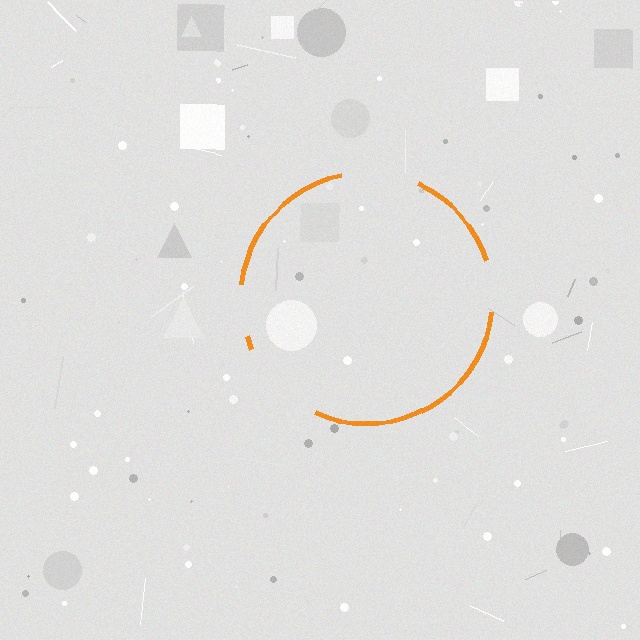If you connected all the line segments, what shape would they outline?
They would outline a circle.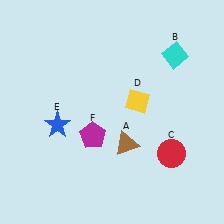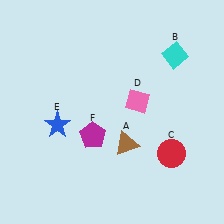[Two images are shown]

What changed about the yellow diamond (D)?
In Image 1, D is yellow. In Image 2, it changed to pink.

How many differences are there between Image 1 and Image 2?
There is 1 difference between the two images.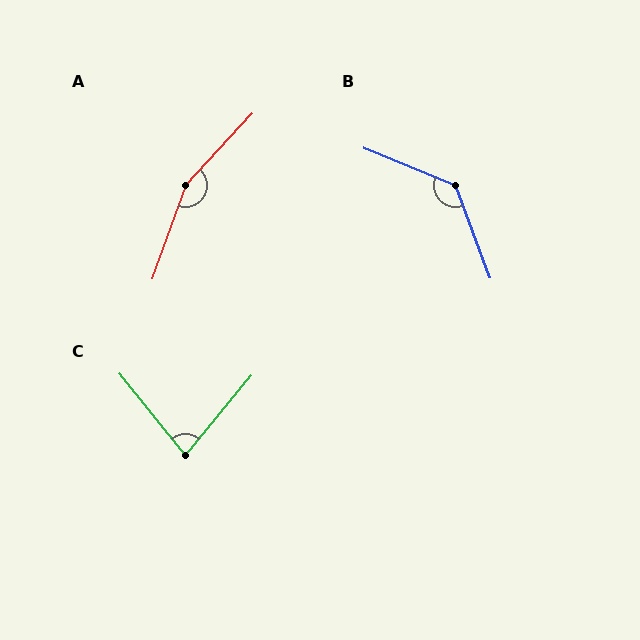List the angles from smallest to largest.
C (78°), B (132°), A (157°).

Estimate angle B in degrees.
Approximately 132 degrees.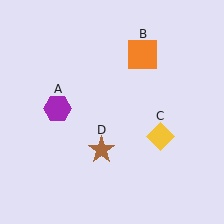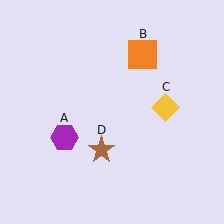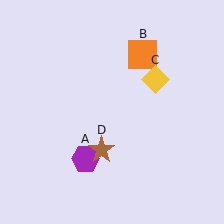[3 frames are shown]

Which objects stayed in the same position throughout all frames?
Orange square (object B) and brown star (object D) remained stationary.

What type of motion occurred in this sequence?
The purple hexagon (object A), yellow diamond (object C) rotated counterclockwise around the center of the scene.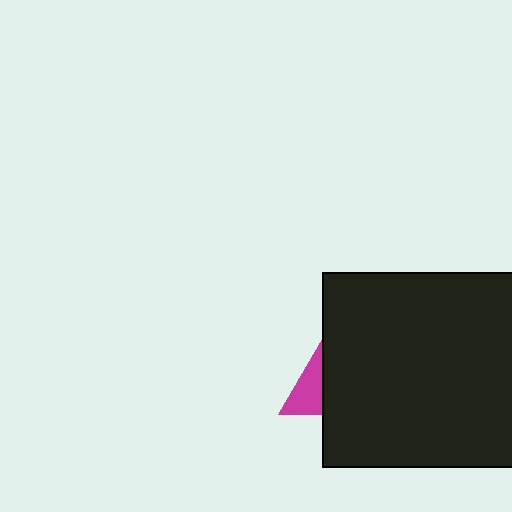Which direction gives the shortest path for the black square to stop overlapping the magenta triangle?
Moving right gives the shortest separation.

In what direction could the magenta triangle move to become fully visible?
The magenta triangle could move left. That would shift it out from behind the black square entirely.